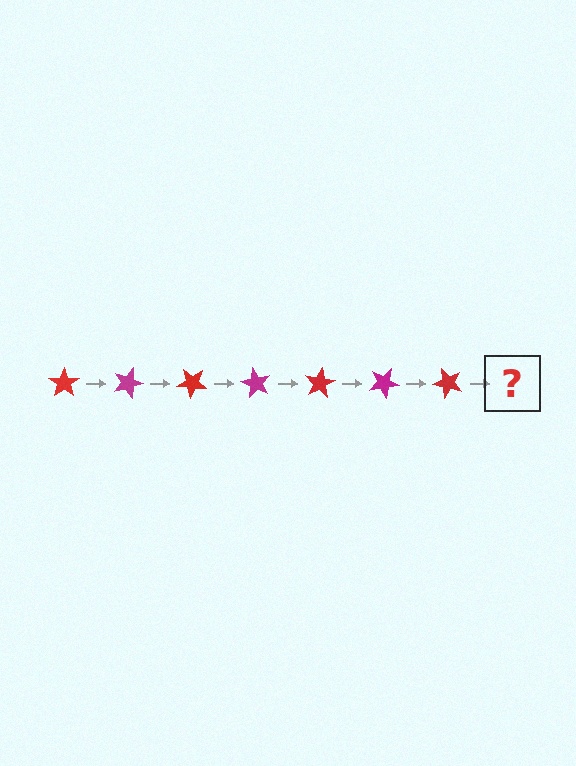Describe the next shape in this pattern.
It should be a magenta star, rotated 140 degrees from the start.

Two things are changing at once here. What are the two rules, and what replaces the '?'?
The two rules are that it rotates 20 degrees each step and the color cycles through red and magenta. The '?' should be a magenta star, rotated 140 degrees from the start.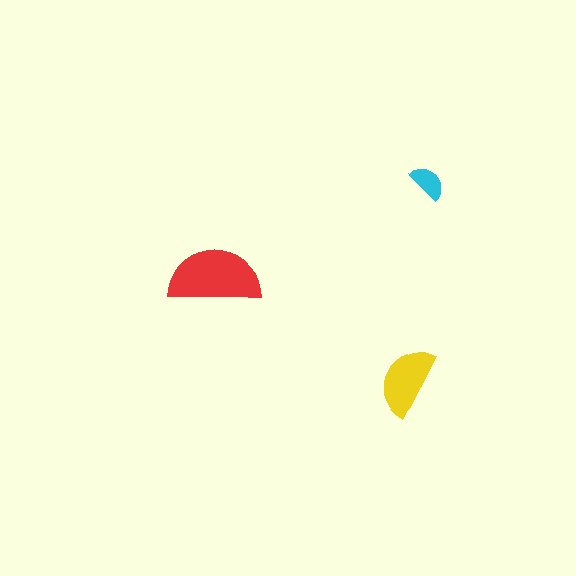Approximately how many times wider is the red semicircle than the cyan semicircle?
About 2.5 times wider.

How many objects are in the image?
There are 3 objects in the image.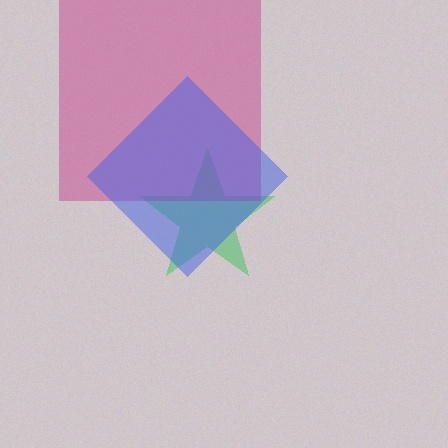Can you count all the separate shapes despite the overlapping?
Yes, there are 3 separate shapes.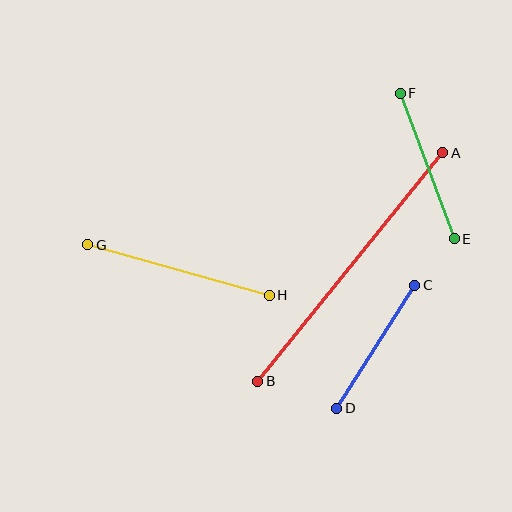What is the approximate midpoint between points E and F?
The midpoint is at approximately (427, 166) pixels.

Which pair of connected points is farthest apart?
Points A and B are farthest apart.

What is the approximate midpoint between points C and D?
The midpoint is at approximately (376, 347) pixels.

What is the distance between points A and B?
The distance is approximately 294 pixels.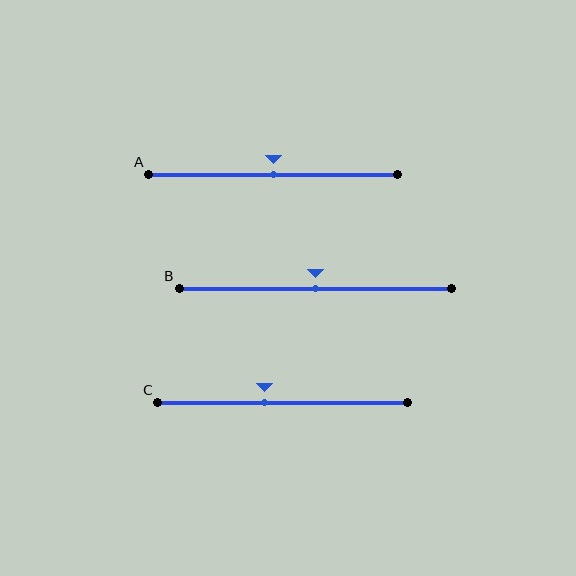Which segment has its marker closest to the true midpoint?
Segment A has its marker closest to the true midpoint.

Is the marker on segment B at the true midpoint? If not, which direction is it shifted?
Yes, the marker on segment B is at the true midpoint.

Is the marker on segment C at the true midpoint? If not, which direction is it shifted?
No, the marker on segment C is shifted to the left by about 7% of the segment length.